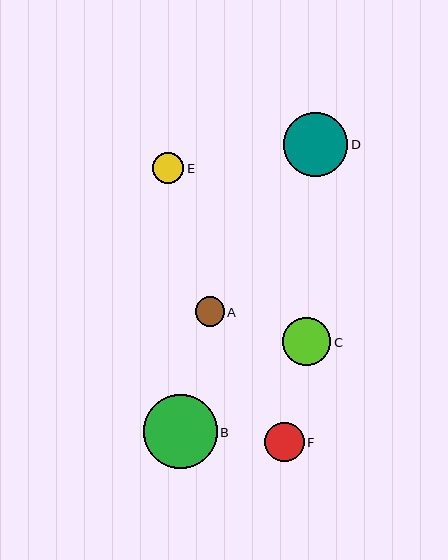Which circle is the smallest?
Circle A is the smallest with a size of approximately 29 pixels.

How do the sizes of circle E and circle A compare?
Circle E and circle A are approximately the same size.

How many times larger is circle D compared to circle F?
Circle D is approximately 1.6 times the size of circle F.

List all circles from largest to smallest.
From largest to smallest: B, D, C, F, E, A.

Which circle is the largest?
Circle B is the largest with a size of approximately 74 pixels.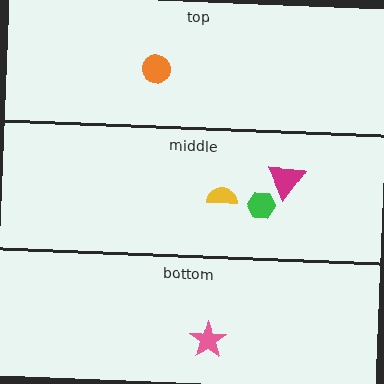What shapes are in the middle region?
The yellow semicircle, the magenta triangle, the green hexagon.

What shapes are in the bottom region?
The pink star.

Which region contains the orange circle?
The top region.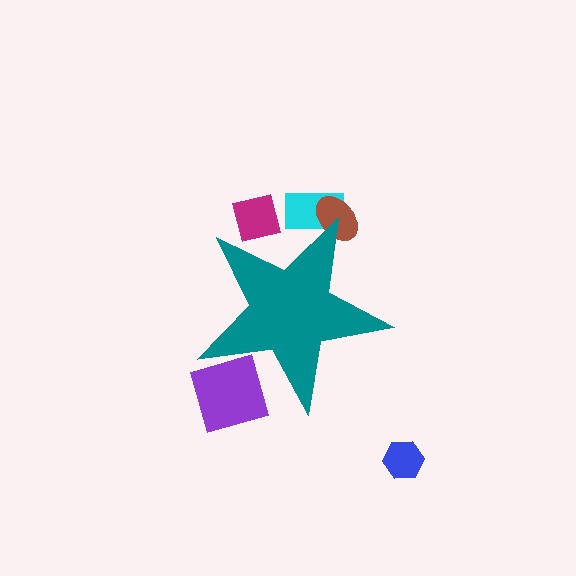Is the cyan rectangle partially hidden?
Yes, the cyan rectangle is partially hidden behind the teal star.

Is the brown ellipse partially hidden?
Yes, the brown ellipse is partially hidden behind the teal star.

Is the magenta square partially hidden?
Yes, the magenta square is partially hidden behind the teal star.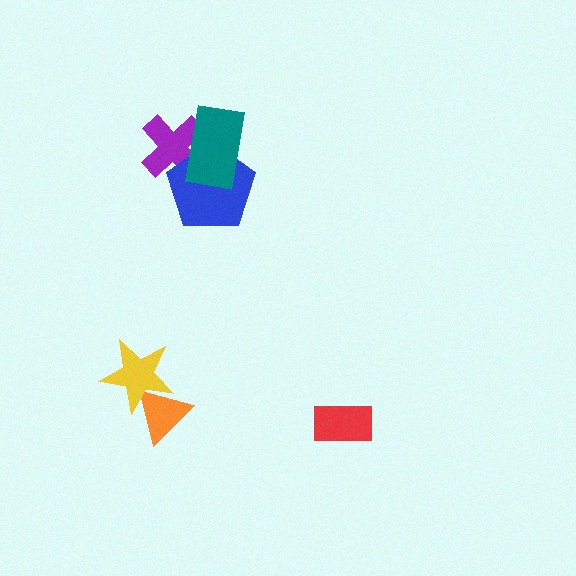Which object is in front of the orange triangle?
The yellow star is in front of the orange triangle.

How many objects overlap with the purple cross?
2 objects overlap with the purple cross.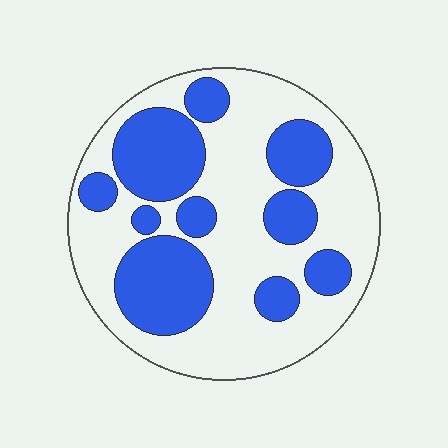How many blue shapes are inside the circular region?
10.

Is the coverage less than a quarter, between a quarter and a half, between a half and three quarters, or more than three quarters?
Between a quarter and a half.